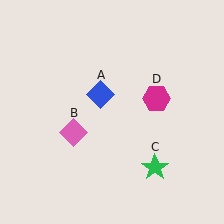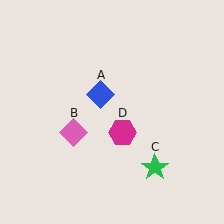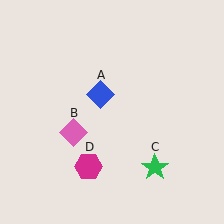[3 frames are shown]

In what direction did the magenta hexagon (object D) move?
The magenta hexagon (object D) moved down and to the left.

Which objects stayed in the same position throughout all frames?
Blue diamond (object A) and pink diamond (object B) and green star (object C) remained stationary.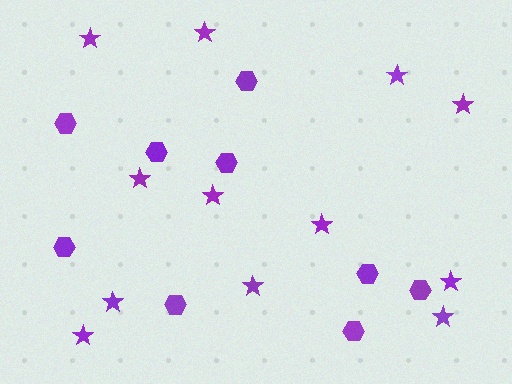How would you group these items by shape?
There are 2 groups: one group of stars (12) and one group of hexagons (9).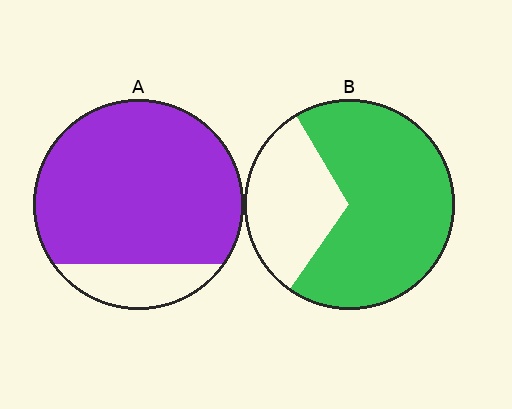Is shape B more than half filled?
Yes.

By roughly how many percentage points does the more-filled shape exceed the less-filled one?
By roughly 15 percentage points (A over B).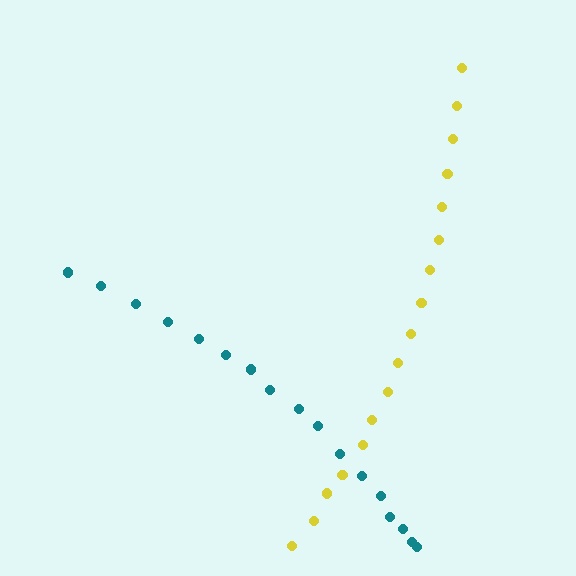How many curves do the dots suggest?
There are 2 distinct paths.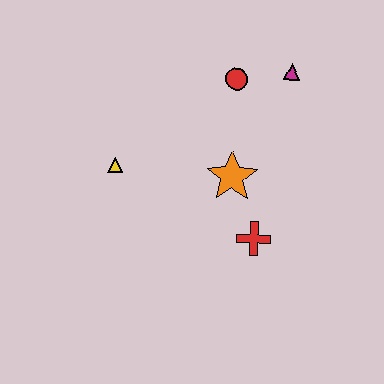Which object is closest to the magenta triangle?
The red circle is closest to the magenta triangle.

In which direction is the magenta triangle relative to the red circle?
The magenta triangle is to the right of the red circle.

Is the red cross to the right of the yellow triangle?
Yes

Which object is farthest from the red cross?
The magenta triangle is farthest from the red cross.